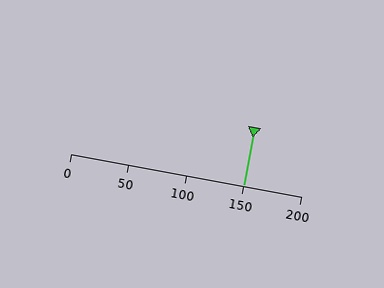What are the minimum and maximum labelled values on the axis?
The axis runs from 0 to 200.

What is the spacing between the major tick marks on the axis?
The major ticks are spaced 50 apart.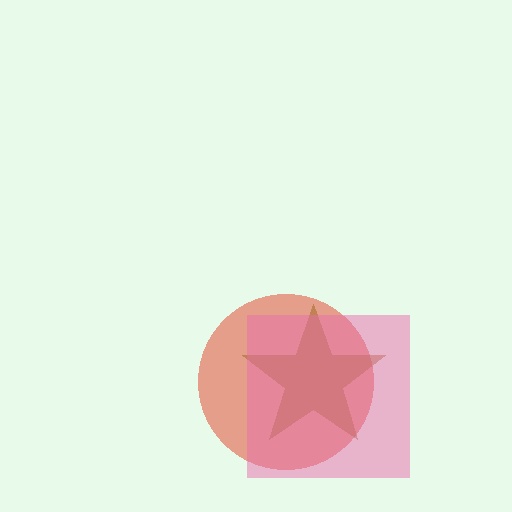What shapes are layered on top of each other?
The layered shapes are: a red circle, a brown star, a pink square.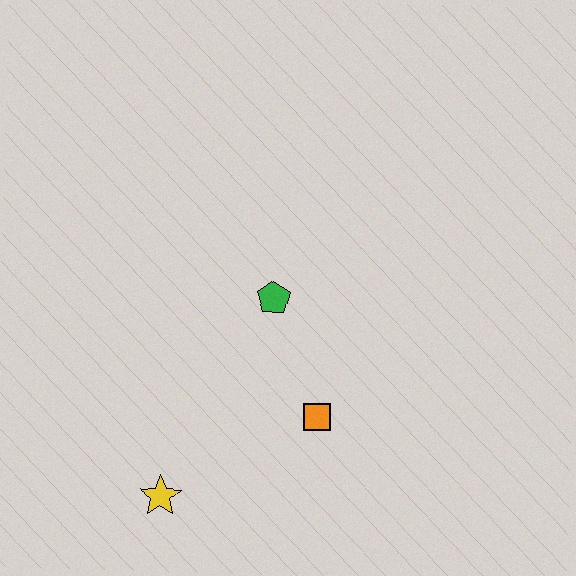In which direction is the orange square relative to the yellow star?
The orange square is to the right of the yellow star.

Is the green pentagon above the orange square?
Yes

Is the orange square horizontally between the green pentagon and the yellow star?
No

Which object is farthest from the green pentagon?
The yellow star is farthest from the green pentagon.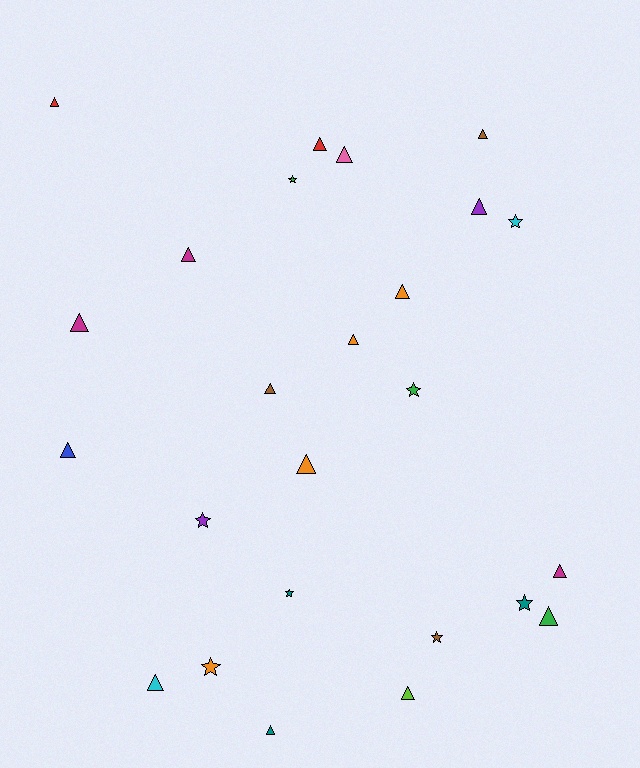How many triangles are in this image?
There are 17 triangles.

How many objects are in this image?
There are 25 objects.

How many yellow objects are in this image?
There are no yellow objects.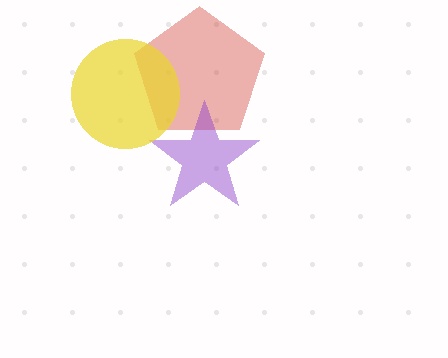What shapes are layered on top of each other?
The layered shapes are: a red pentagon, a purple star, a yellow circle.